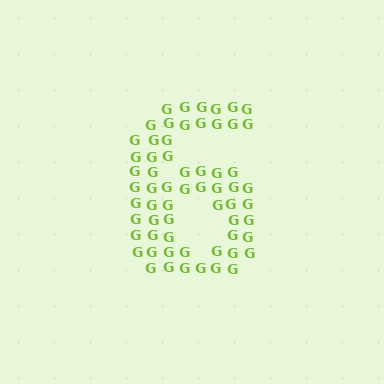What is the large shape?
The large shape is the digit 6.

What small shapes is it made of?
It is made of small letter G's.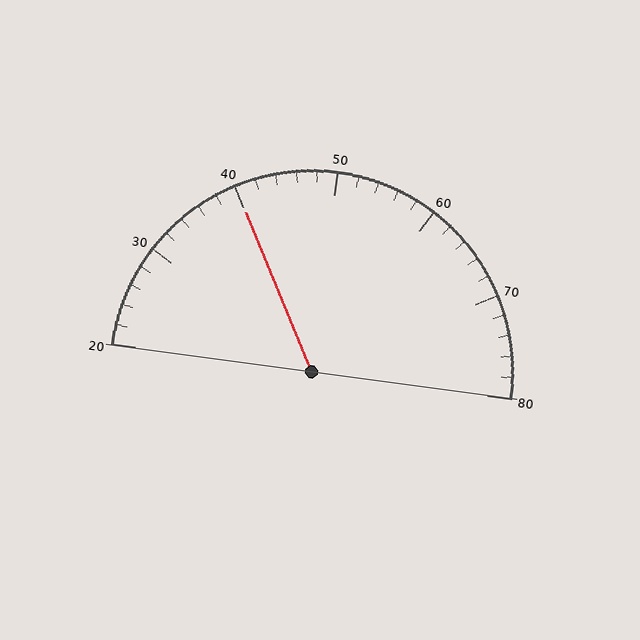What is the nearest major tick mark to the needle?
The nearest major tick mark is 40.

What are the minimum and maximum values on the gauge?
The gauge ranges from 20 to 80.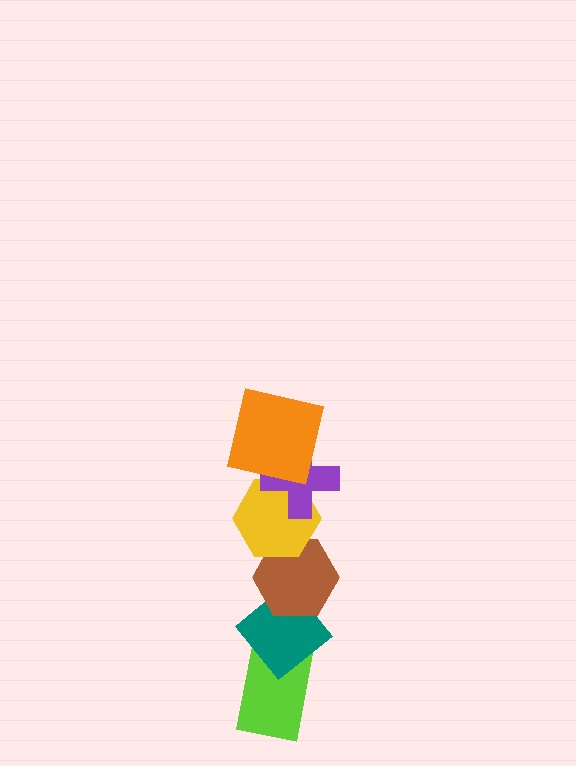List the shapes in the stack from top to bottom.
From top to bottom: the orange square, the purple cross, the yellow hexagon, the brown hexagon, the teal diamond, the lime rectangle.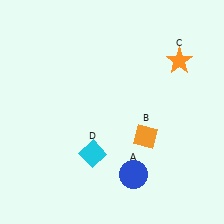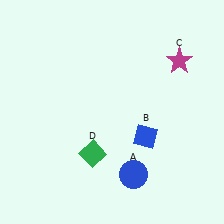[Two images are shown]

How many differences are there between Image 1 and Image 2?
There are 3 differences between the two images.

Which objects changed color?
B changed from orange to blue. C changed from orange to magenta. D changed from cyan to green.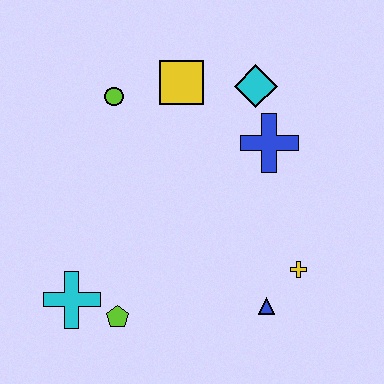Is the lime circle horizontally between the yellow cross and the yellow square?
No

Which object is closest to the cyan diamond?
The blue cross is closest to the cyan diamond.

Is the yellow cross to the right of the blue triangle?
Yes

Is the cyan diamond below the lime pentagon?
No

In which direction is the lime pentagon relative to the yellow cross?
The lime pentagon is to the left of the yellow cross.